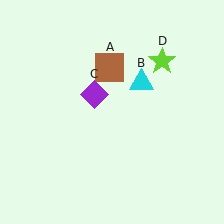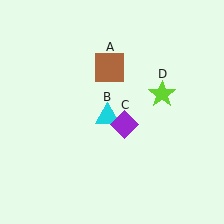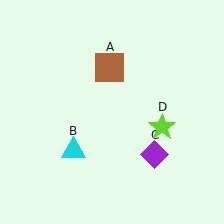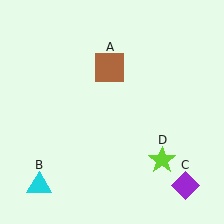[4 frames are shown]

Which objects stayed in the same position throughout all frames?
Brown square (object A) remained stationary.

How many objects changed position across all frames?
3 objects changed position: cyan triangle (object B), purple diamond (object C), lime star (object D).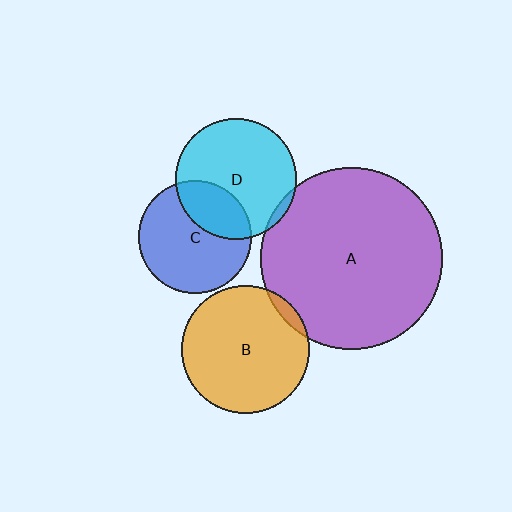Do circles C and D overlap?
Yes.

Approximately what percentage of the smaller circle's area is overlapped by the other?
Approximately 30%.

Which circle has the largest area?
Circle A (purple).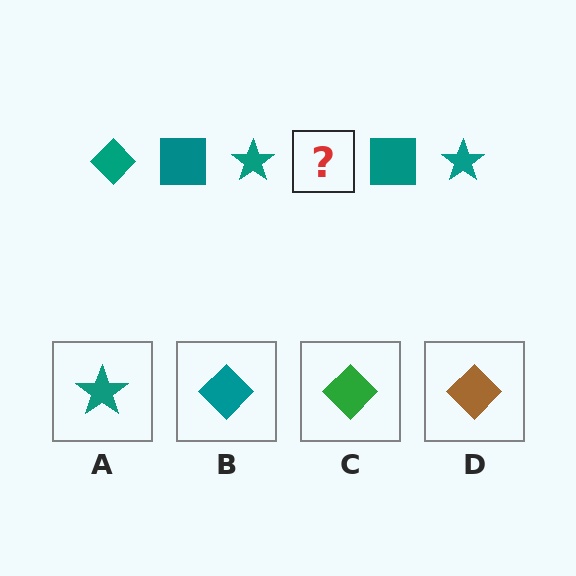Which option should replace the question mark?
Option B.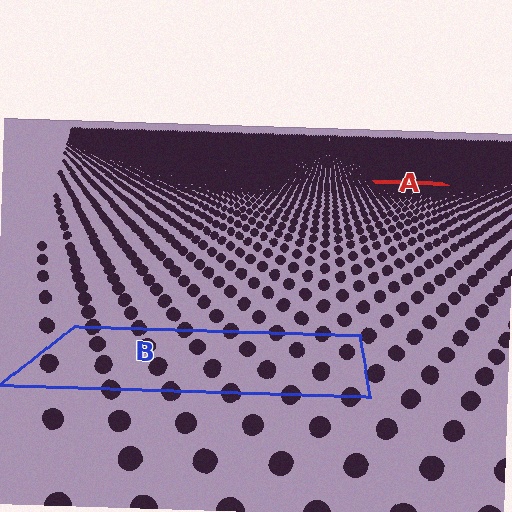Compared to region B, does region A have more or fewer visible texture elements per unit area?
Region A has more texture elements per unit area — they are packed more densely because it is farther away.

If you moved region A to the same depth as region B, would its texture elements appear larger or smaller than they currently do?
They would appear larger. At a closer depth, the same texture elements are projected at a bigger on-screen size.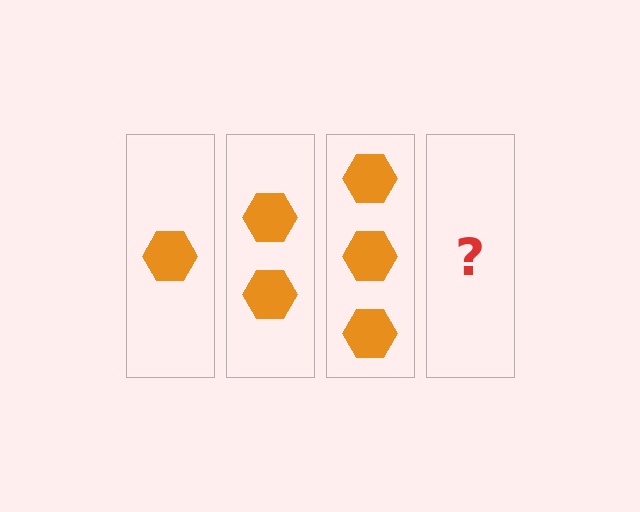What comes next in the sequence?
The next element should be 4 hexagons.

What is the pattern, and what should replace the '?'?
The pattern is that each step adds one more hexagon. The '?' should be 4 hexagons.